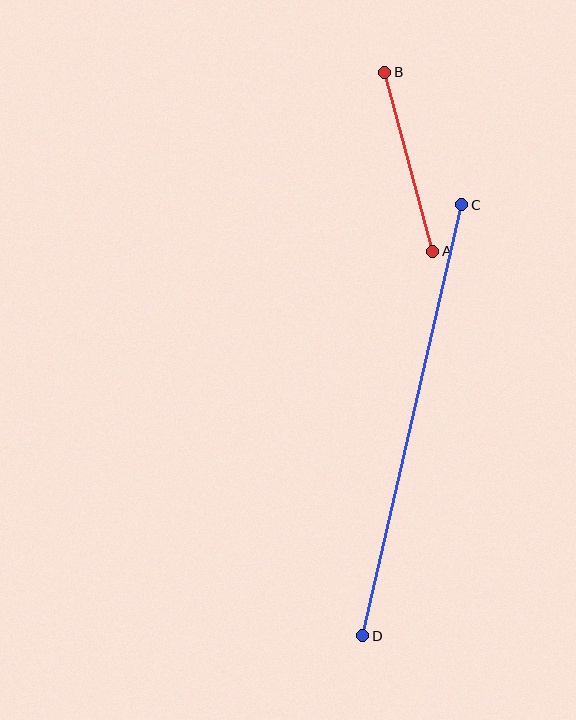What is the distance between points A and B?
The distance is approximately 186 pixels.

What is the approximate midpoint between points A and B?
The midpoint is at approximately (409, 162) pixels.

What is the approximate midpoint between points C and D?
The midpoint is at approximately (412, 420) pixels.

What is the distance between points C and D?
The distance is approximately 442 pixels.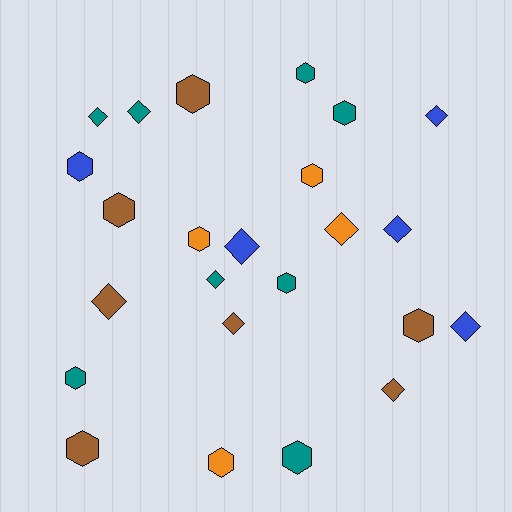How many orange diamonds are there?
There is 1 orange diamond.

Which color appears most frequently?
Teal, with 8 objects.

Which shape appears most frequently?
Hexagon, with 13 objects.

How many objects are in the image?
There are 24 objects.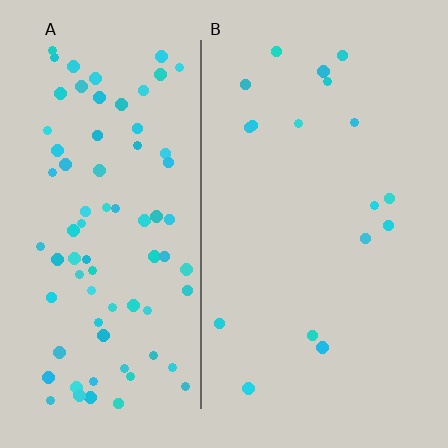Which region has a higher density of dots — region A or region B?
A (the left).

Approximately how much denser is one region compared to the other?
Approximately 4.6× — region A over region B.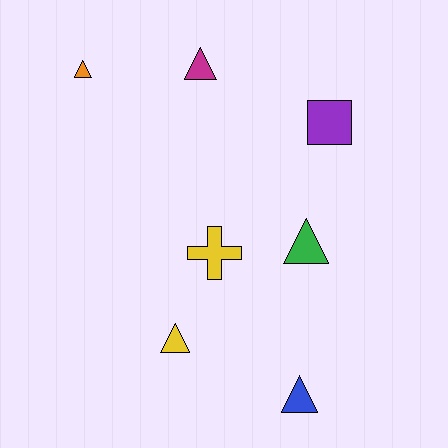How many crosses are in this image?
There is 1 cross.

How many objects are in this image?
There are 7 objects.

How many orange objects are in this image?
There is 1 orange object.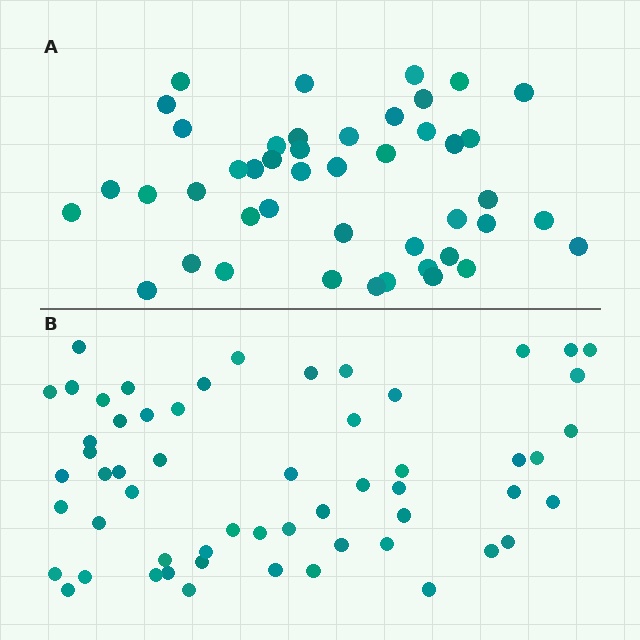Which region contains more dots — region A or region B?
Region B (the bottom region) has more dots.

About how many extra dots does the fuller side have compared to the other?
Region B has roughly 12 or so more dots than region A.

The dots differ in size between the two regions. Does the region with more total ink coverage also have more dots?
No. Region A has more total ink coverage because its dots are larger, but region B actually contains more individual dots. Total area can be misleading — the number of items is what matters here.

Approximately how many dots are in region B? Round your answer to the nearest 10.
About 60 dots. (The exact count is 57, which rounds to 60.)